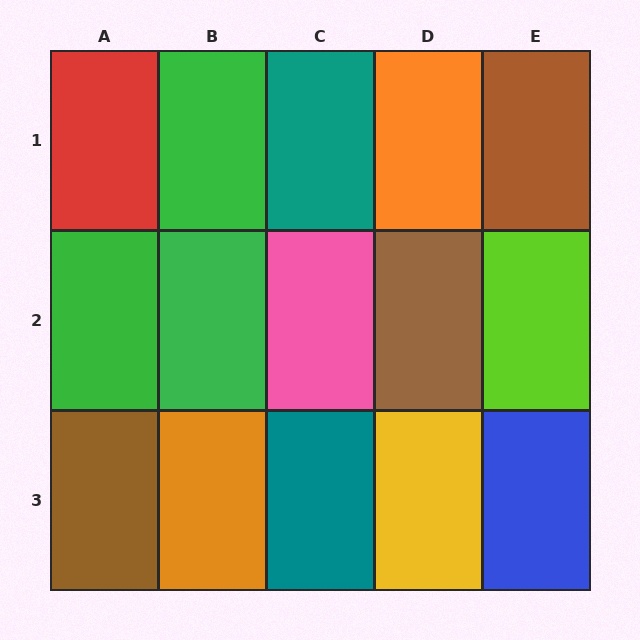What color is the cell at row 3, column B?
Orange.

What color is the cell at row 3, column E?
Blue.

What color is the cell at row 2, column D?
Brown.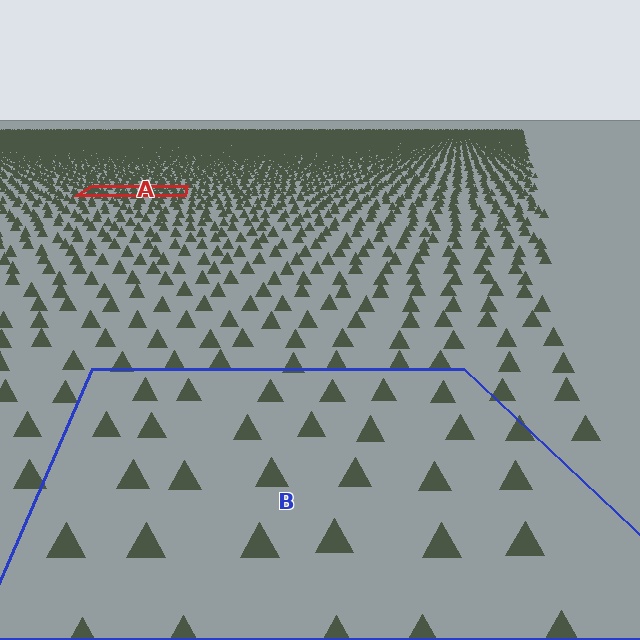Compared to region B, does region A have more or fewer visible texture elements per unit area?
Region A has more texture elements per unit area — they are packed more densely because it is farther away.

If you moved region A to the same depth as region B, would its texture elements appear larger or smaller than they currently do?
They would appear larger. At a closer depth, the same texture elements are projected at a bigger on-screen size.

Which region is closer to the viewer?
Region B is closer. The texture elements there are larger and more spread out.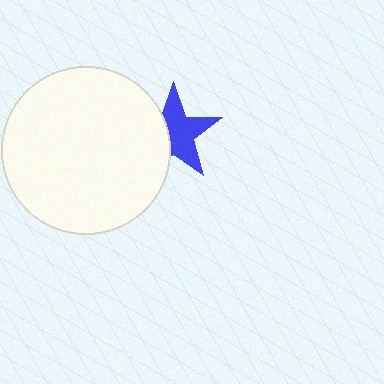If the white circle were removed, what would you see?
You would see the complete blue star.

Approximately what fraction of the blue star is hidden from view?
Roughly 37% of the blue star is hidden behind the white circle.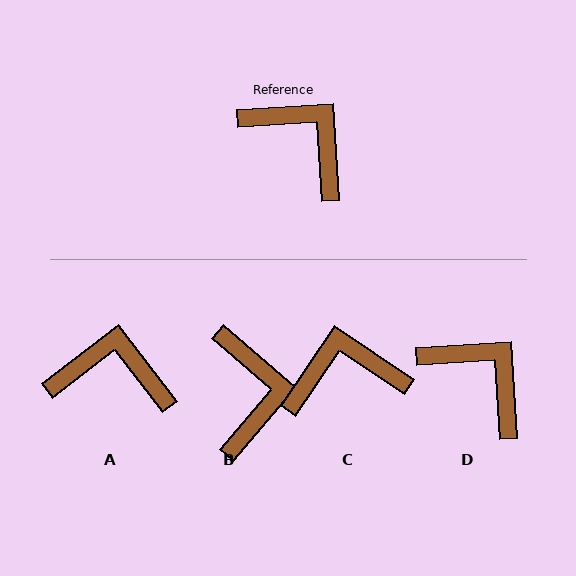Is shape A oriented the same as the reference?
No, it is off by about 34 degrees.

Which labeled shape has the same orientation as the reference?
D.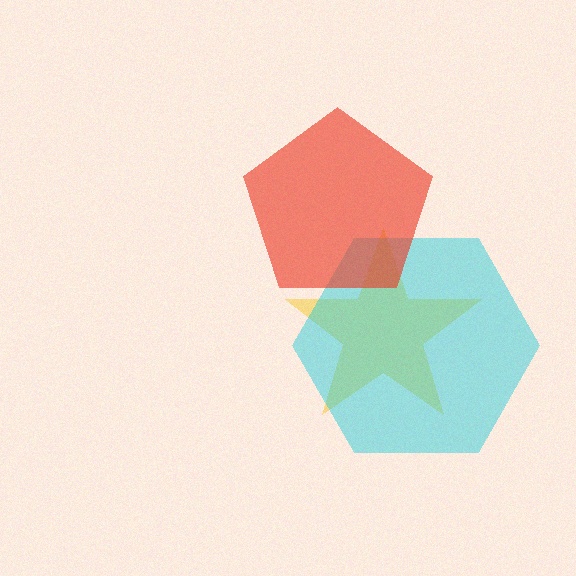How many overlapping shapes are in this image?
There are 3 overlapping shapes in the image.